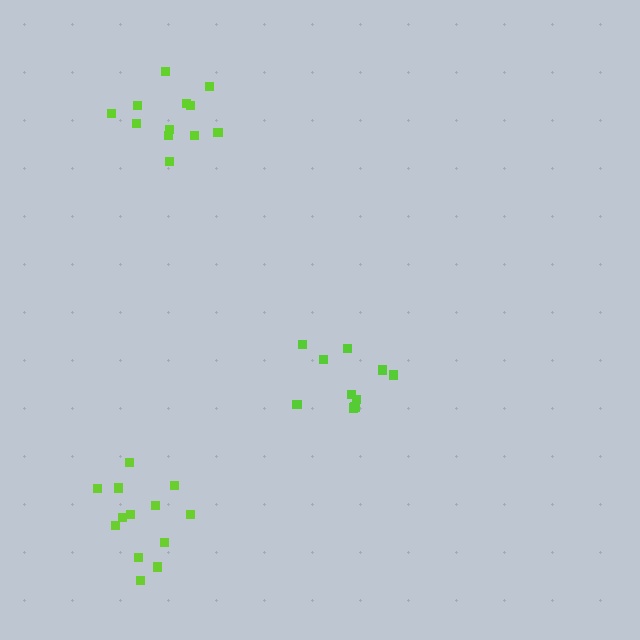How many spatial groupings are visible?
There are 3 spatial groupings.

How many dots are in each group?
Group 1: 13 dots, Group 2: 10 dots, Group 3: 13 dots (36 total).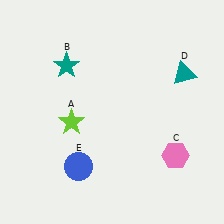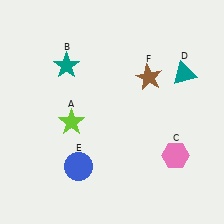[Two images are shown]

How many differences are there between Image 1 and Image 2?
There is 1 difference between the two images.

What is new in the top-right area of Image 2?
A brown star (F) was added in the top-right area of Image 2.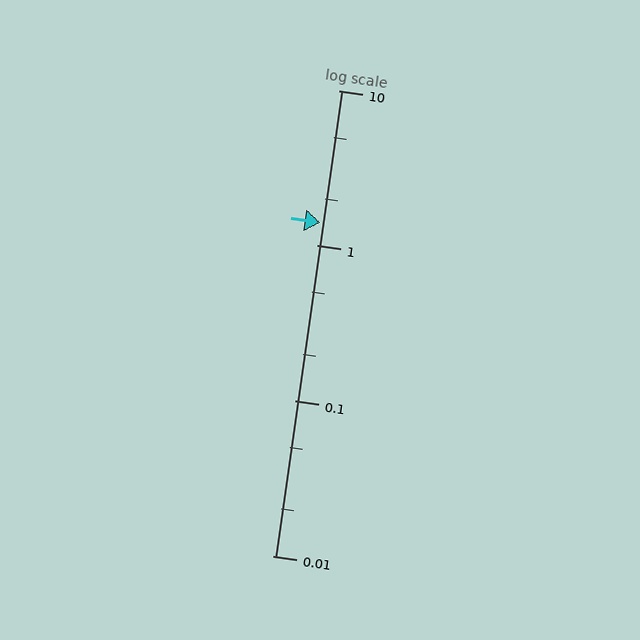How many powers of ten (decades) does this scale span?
The scale spans 3 decades, from 0.01 to 10.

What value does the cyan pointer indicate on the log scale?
The pointer indicates approximately 1.4.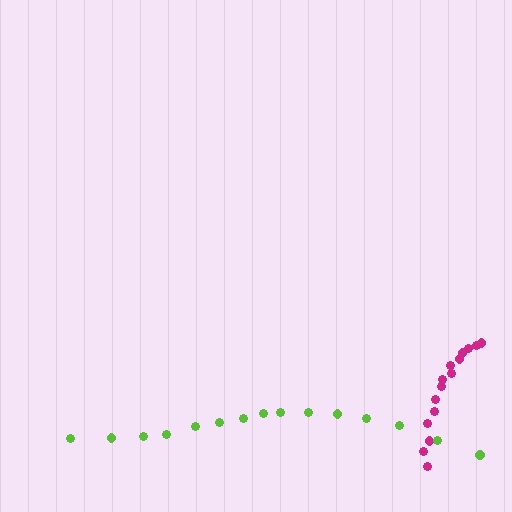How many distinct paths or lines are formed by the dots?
There are 2 distinct paths.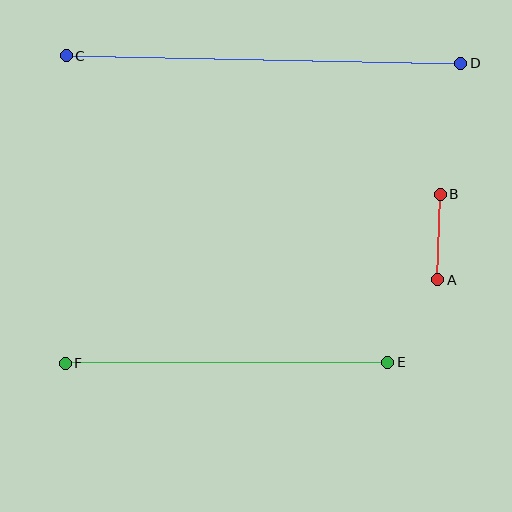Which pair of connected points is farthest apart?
Points C and D are farthest apart.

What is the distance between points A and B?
The distance is approximately 86 pixels.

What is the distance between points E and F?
The distance is approximately 322 pixels.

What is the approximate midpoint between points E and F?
The midpoint is at approximately (226, 363) pixels.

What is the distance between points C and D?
The distance is approximately 394 pixels.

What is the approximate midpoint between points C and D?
The midpoint is at approximately (264, 60) pixels.